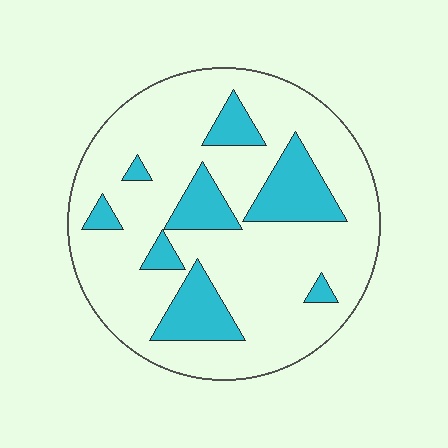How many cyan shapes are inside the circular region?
8.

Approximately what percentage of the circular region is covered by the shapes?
Approximately 20%.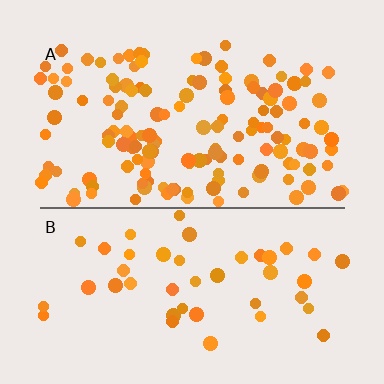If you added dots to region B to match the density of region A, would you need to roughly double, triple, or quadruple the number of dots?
Approximately triple.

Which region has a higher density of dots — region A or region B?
A (the top).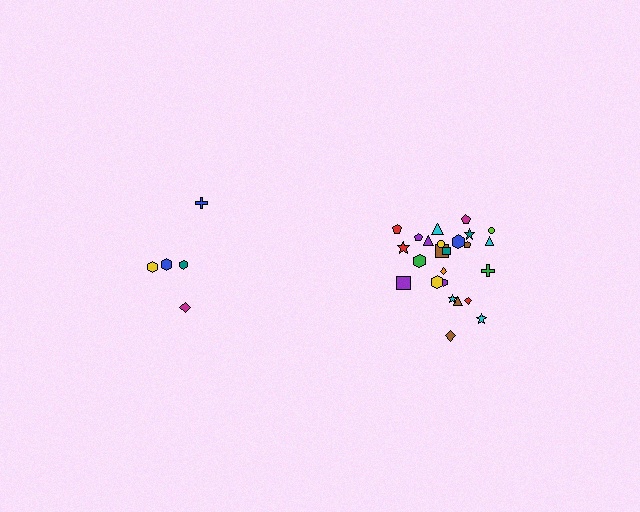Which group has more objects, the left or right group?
The right group.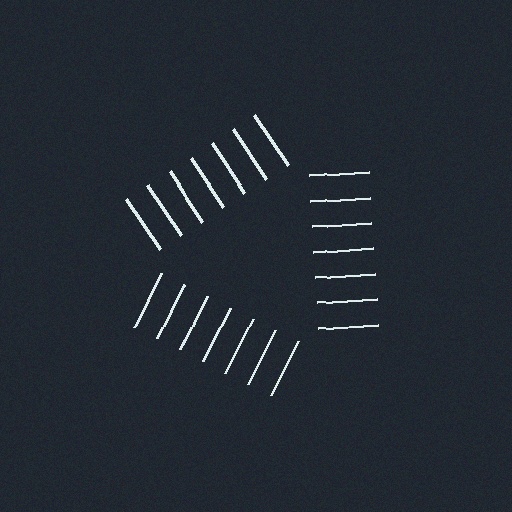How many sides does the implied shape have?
3 sides — the line-ends trace a triangle.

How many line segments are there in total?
21 — 7 along each of the 3 edges.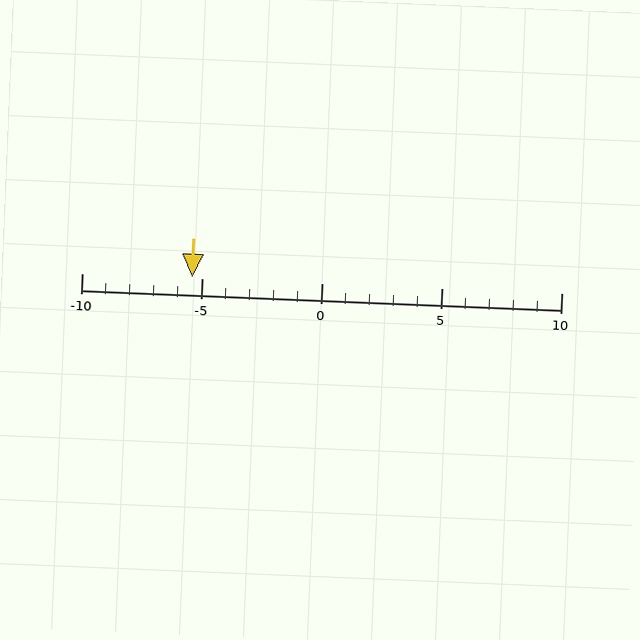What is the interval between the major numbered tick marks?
The major tick marks are spaced 5 units apart.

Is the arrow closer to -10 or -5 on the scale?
The arrow is closer to -5.